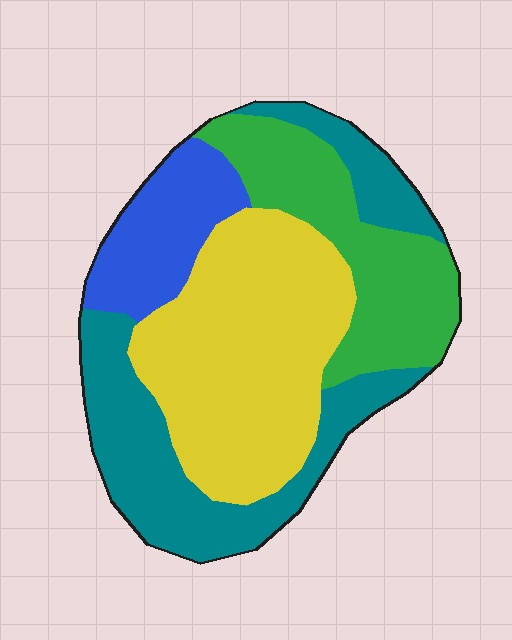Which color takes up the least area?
Blue, at roughly 15%.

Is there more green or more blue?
Green.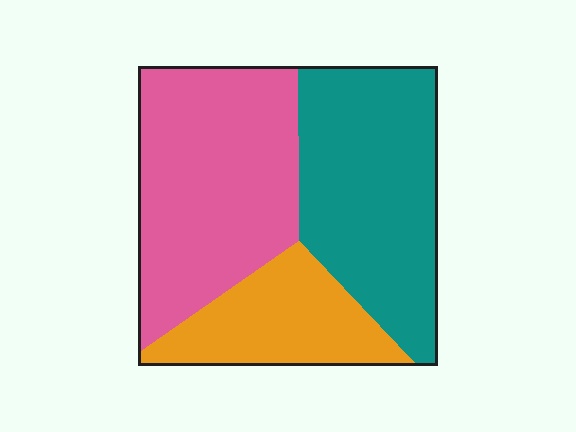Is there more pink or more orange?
Pink.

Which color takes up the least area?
Orange, at roughly 20%.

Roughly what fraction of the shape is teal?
Teal takes up between a quarter and a half of the shape.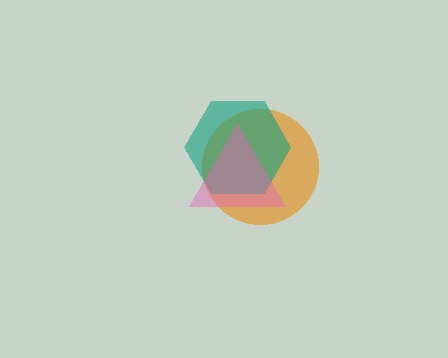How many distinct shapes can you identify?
There are 3 distinct shapes: an orange circle, a teal hexagon, a pink triangle.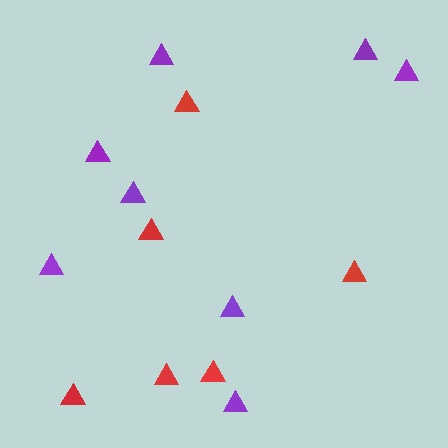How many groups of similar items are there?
There are 2 groups: one group of purple triangles (8) and one group of red triangles (6).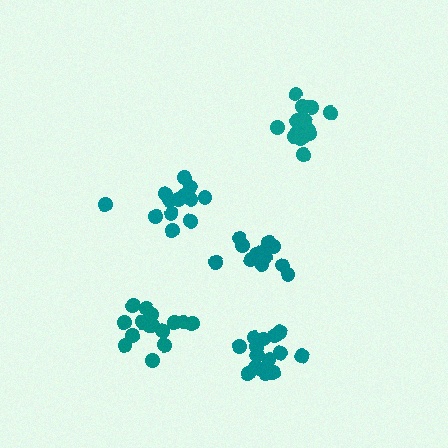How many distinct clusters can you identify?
There are 5 distinct clusters.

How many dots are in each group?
Group 1: 15 dots, Group 2: 13 dots, Group 3: 13 dots, Group 4: 13 dots, Group 5: 15 dots (69 total).